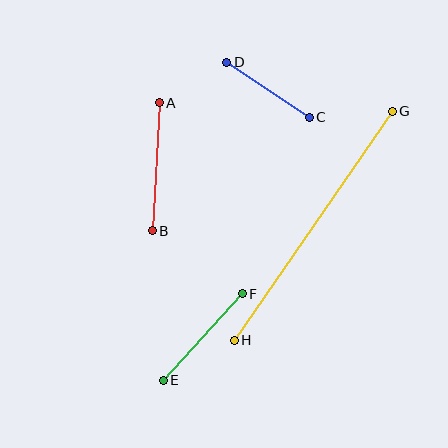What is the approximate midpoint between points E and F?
The midpoint is at approximately (203, 337) pixels.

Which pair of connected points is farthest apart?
Points G and H are farthest apart.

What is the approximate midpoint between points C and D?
The midpoint is at approximately (268, 90) pixels.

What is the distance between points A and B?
The distance is approximately 128 pixels.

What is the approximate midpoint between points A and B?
The midpoint is at approximately (156, 167) pixels.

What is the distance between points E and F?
The distance is approximately 117 pixels.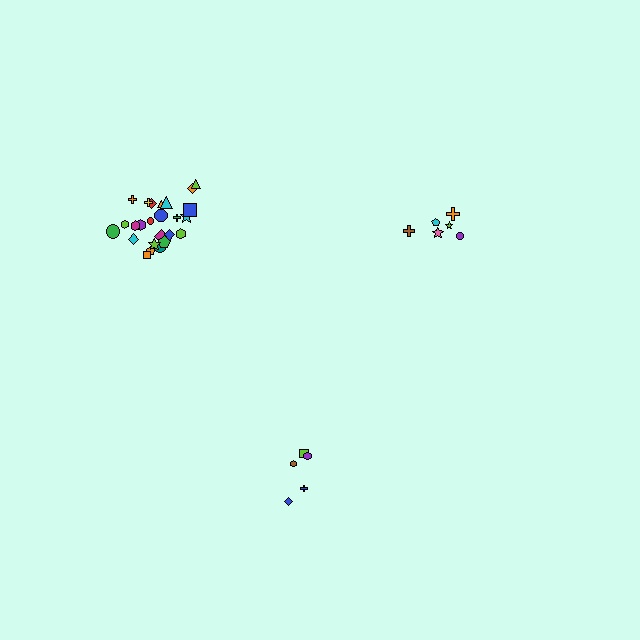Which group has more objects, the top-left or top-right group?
The top-left group.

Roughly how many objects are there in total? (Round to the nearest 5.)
Roughly 35 objects in total.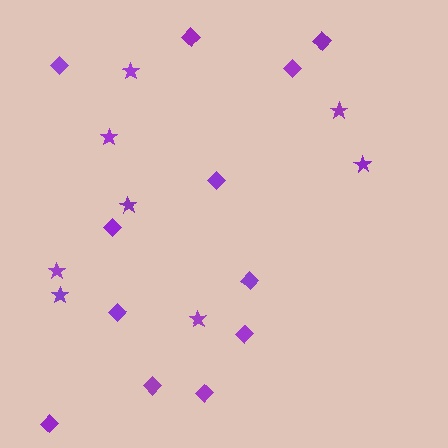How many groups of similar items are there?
There are 2 groups: one group of diamonds (12) and one group of stars (8).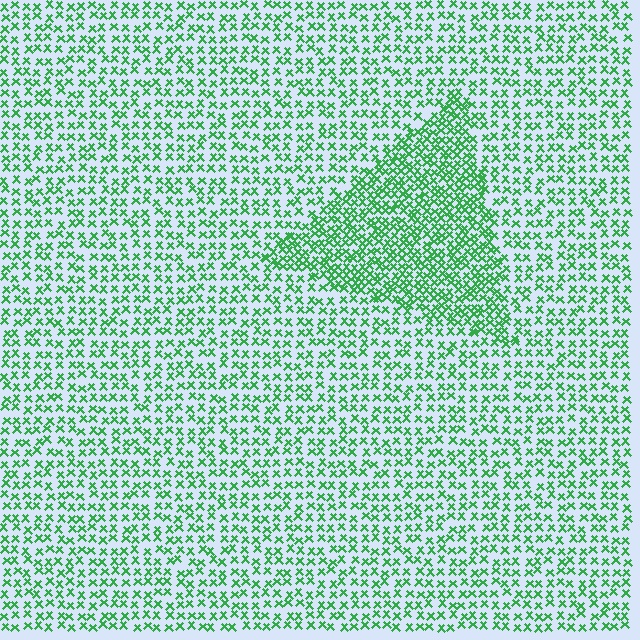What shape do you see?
I see a triangle.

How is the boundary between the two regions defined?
The boundary is defined by a change in element density (approximately 1.9x ratio). All elements are the same color, size, and shape.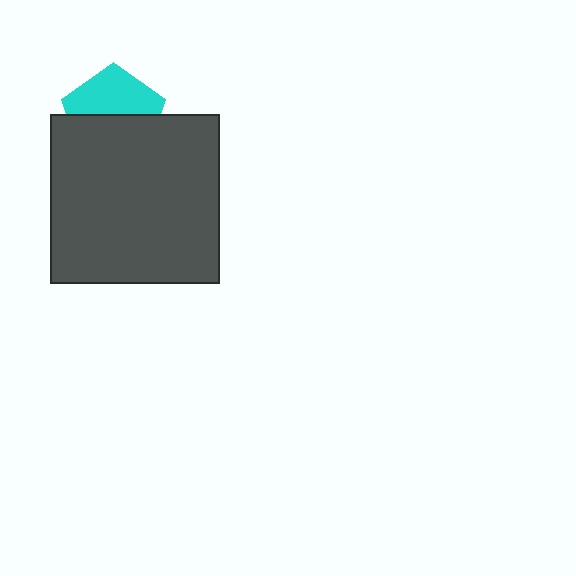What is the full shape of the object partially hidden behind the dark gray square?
The partially hidden object is a cyan pentagon.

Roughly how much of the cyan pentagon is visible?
About half of it is visible (roughly 47%).